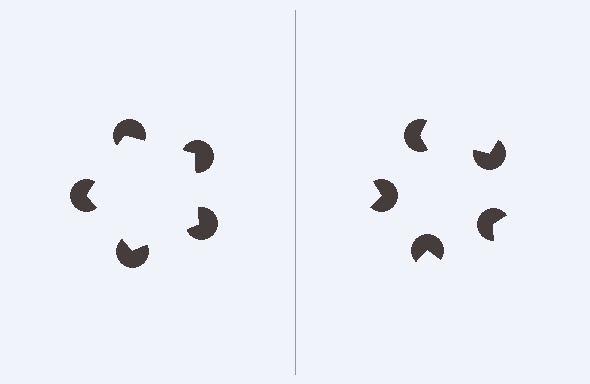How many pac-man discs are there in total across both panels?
10 — 5 on each side.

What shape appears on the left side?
An illusory pentagon.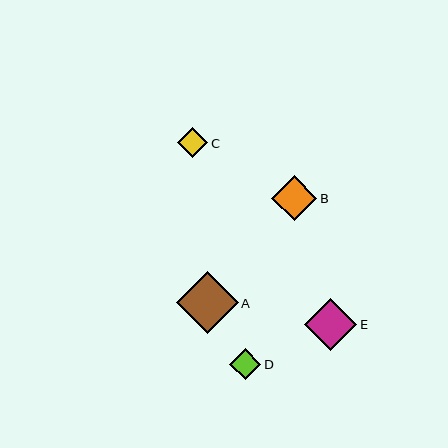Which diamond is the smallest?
Diamond C is the smallest with a size of approximately 30 pixels.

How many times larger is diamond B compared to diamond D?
Diamond B is approximately 1.5 times the size of diamond D.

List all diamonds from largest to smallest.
From largest to smallest: A, E, B, D, C.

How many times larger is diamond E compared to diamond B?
Diamond E is approximately 1.1 times the size of diamond B.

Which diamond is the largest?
Diamond A is the largest with a size of approximately 62 pixels.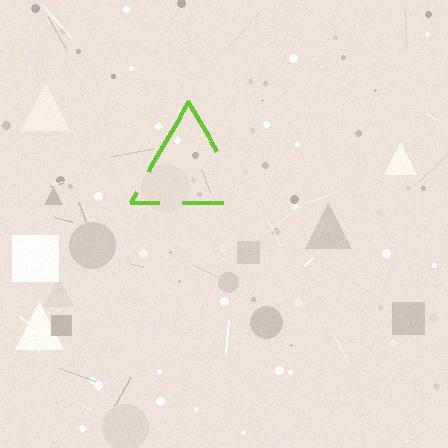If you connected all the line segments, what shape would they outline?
They would outline a triangle.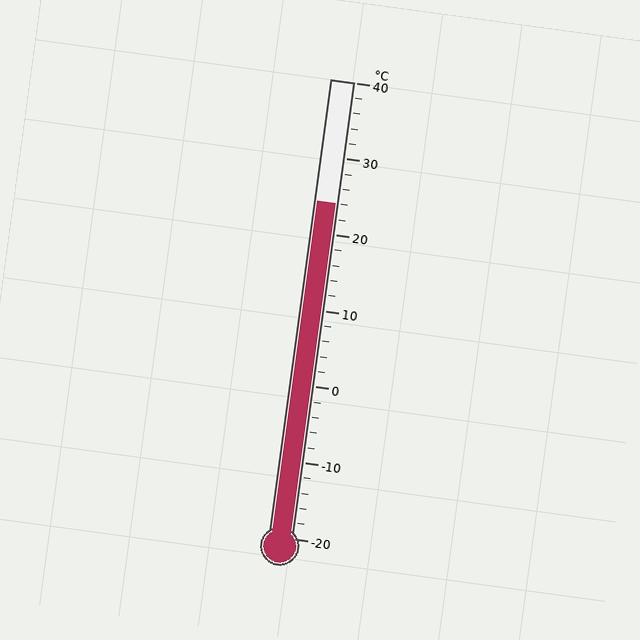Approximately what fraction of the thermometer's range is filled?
The thermometer is filled to approximately 75% of its range.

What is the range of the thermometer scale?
The thermometer scale ranges from -20°C to 40°C.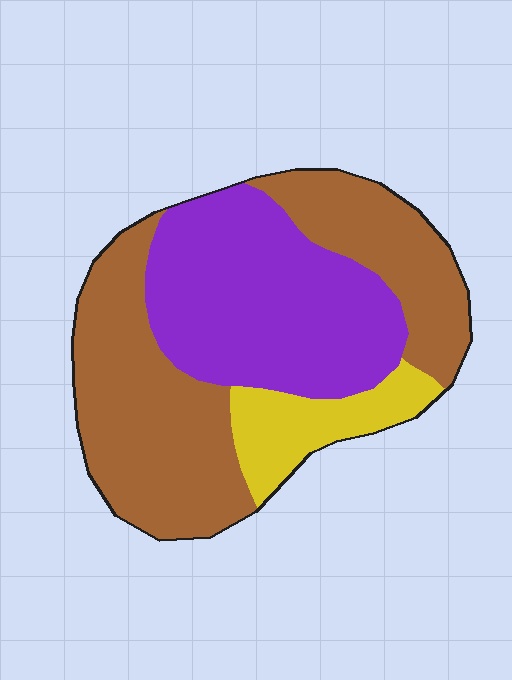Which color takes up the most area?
Brown, at roughly 50%.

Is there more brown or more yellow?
Brown.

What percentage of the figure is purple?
Purple takes up about three eighths (3/8) of the figure.